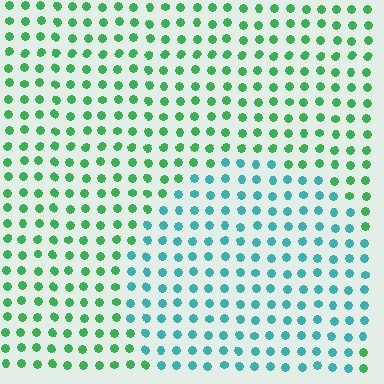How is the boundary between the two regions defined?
The boundary is defined purely by a slight shift in hue (about 47 degrees). Spacing, size, and orientation are identical on both sides.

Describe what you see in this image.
The image is filled with small green elements in a uniform arrangement. A circle-shaped region is visible where the elements are tinted to a slightly different hue, forming a subtle color boundary.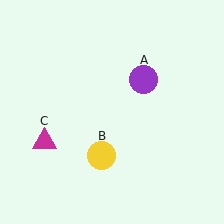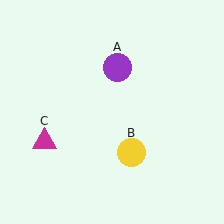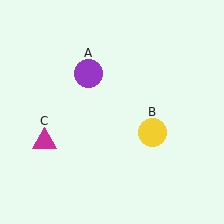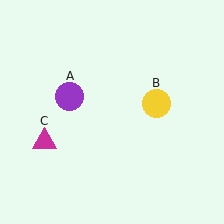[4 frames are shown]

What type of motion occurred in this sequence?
The purple circle (object A), yellow circle (object B) rotated counterclockwise around the center of the scene.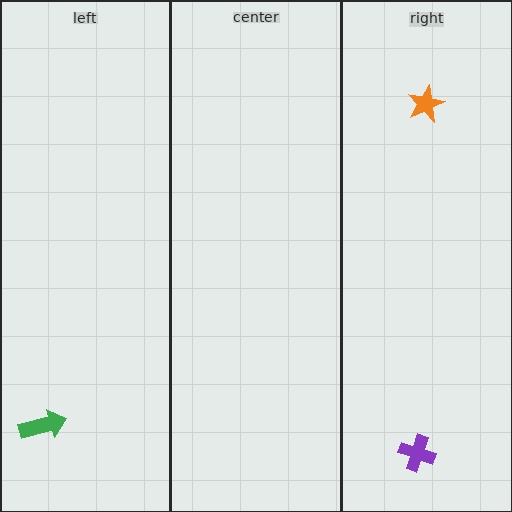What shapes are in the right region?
The orange star, the purple cross.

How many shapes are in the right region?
2.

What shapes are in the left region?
The green arrow.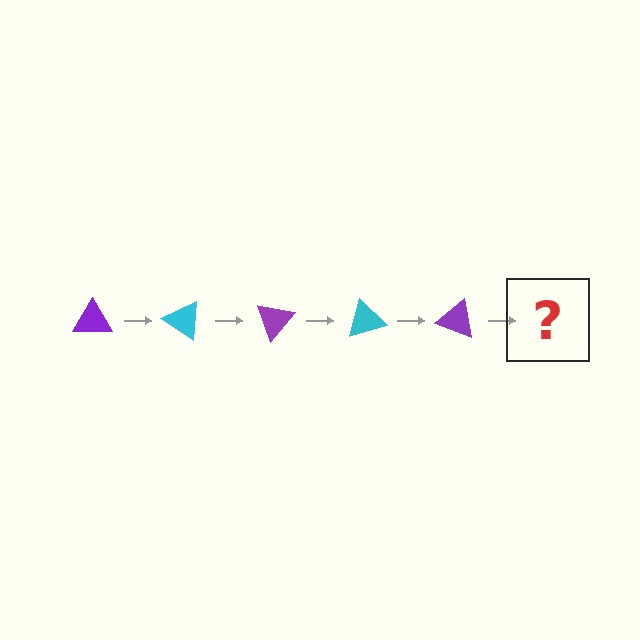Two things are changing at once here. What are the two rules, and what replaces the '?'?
The two rules are that it rotates 35 degrees each step and the color cycles through purple and cyan. The '?' should be a cyan triangle, rotated 175 degrees from the start.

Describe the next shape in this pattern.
It should be a cyan triangle, rotated 175 degrees from the start.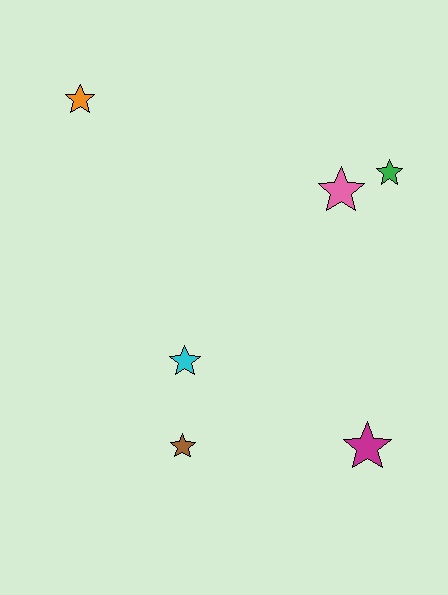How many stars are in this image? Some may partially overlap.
There are 6 stars.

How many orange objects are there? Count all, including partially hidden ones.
There is 1 orange object.